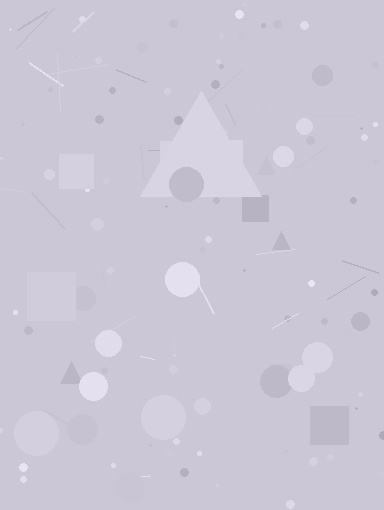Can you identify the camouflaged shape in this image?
The camouflaged shape is a triangle.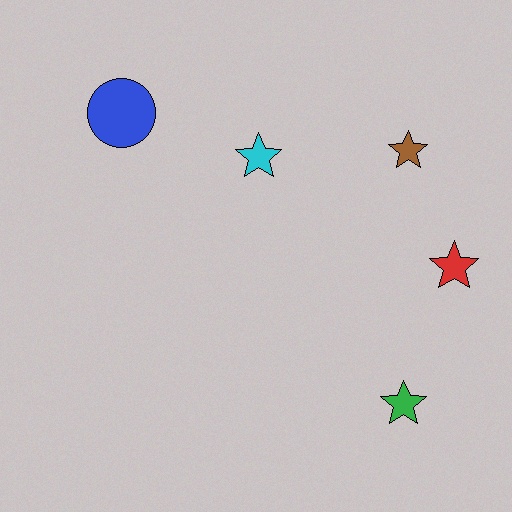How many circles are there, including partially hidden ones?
There is 1 circle.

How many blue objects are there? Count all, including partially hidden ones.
There is 1 blue object.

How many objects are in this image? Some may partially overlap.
There are 5 objects.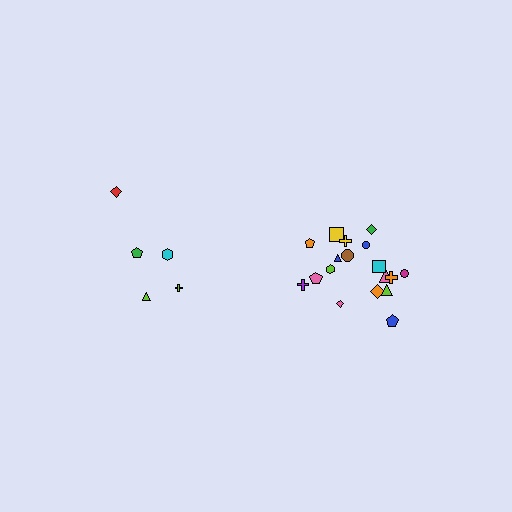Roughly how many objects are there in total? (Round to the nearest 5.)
Roughly 25 objects in total.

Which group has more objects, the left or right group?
The right group.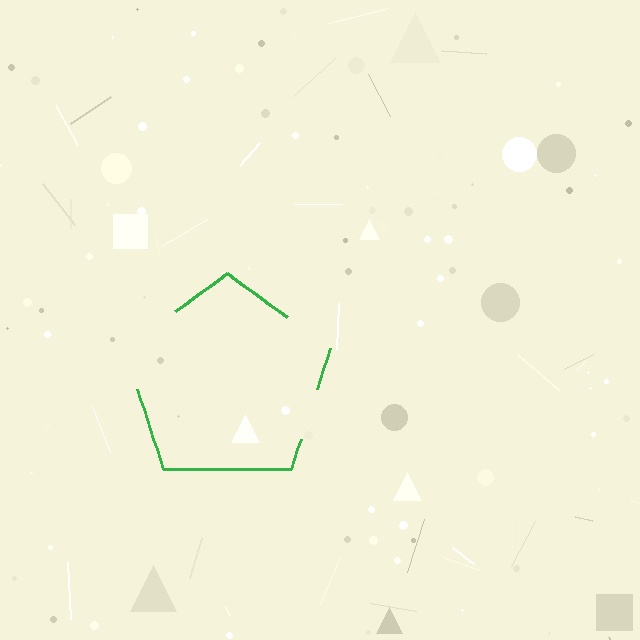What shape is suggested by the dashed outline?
The dashed outline suggests a pentagon.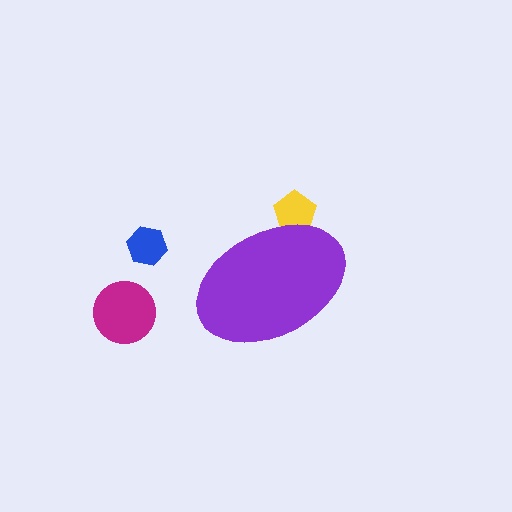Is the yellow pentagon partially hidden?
Yes, the yellow pentagon is partially hidden behind the purple ellipse.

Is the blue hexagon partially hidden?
No, the blue hexagon is fully visible.